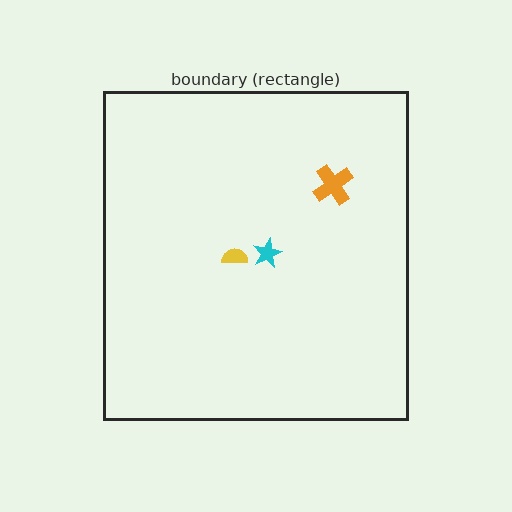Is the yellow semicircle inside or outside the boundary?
Inside.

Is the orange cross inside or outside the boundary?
Inside.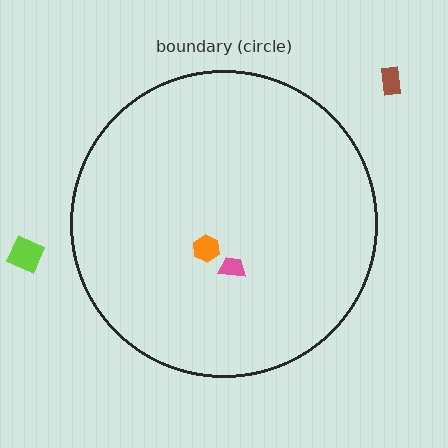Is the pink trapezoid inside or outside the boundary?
Inside.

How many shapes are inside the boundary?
2 inside, 2 outside.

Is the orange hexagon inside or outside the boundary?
Inside.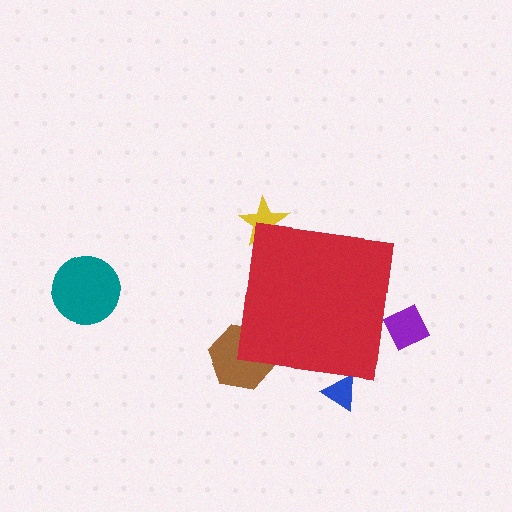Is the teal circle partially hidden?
No, the teal circle is fully visible.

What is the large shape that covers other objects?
A red square.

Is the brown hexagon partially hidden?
Yes, the brown hexagon is partially hidden behind the red square.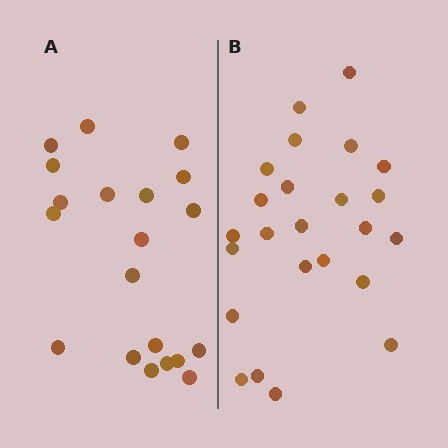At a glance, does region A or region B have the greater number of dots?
Region B (the right region) has more dots.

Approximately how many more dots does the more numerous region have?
Region B has about 4 more dots than region A.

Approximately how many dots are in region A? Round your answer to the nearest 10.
About 20 dots.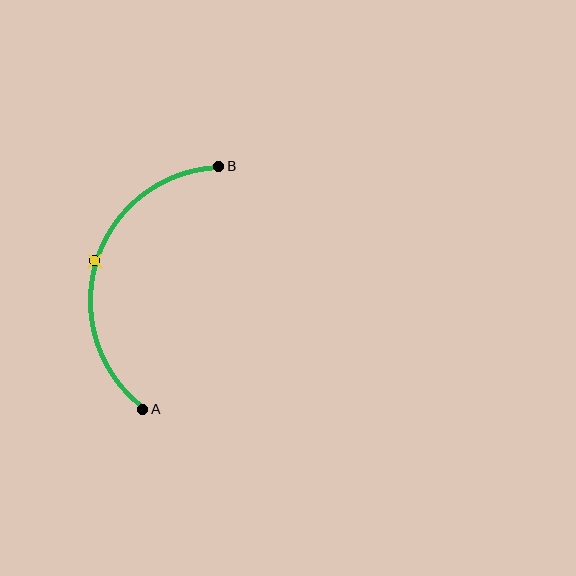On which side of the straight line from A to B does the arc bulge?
The arc bulges to the left of the straight line connecting A and B.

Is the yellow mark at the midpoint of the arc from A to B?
Yes. The yellow mark lies on the arc at equal arc-length from both A and B — it is the arc midpoint.